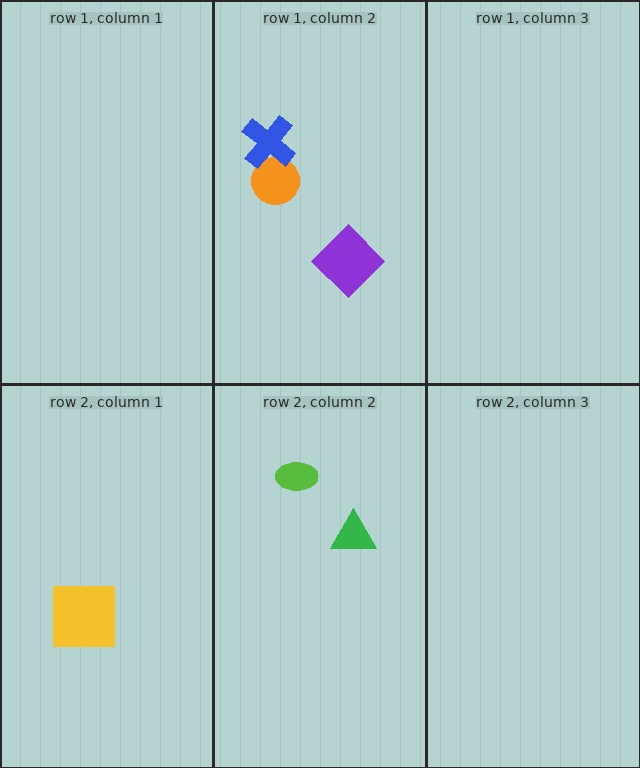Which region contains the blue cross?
The row 1, column 2 region.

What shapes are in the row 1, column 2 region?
The purple diamond, the orange circle, the blue cross.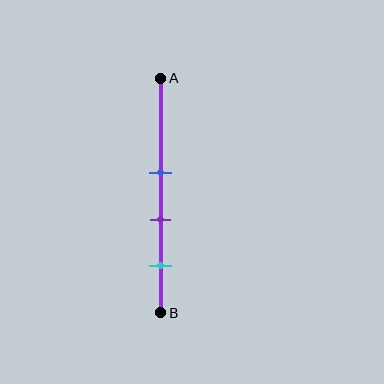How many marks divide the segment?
There are 3 marks dividing the segment.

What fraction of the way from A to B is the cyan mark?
The cyan mark is approximately 80% (0.8) of the way from A to B.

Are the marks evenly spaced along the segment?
Yes, the marks are approximately evenly spaced.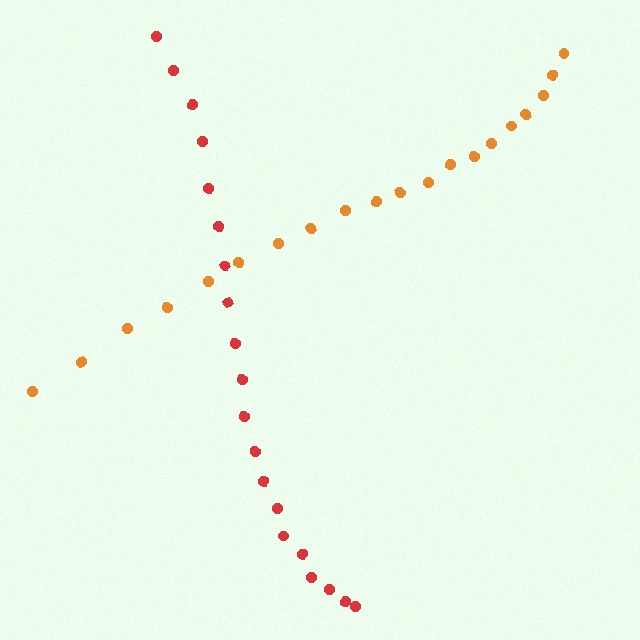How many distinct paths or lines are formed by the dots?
There are 2 distinct paths.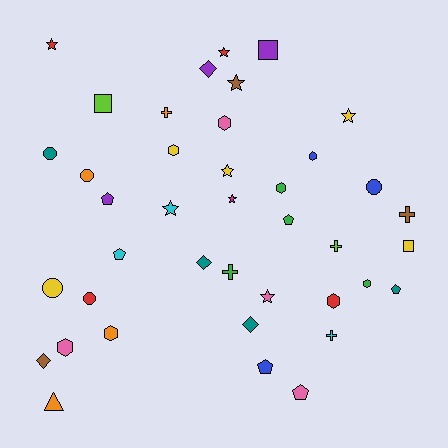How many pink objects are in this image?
There are 4 pink objects.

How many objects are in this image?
There are 40 objects.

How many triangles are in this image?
There is 1 triangle.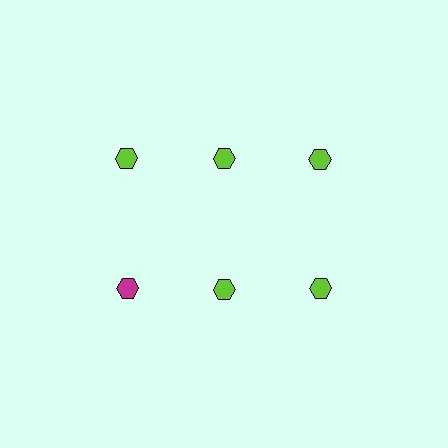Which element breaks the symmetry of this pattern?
The magenta hexagon in the second row, leftmost column breaks the symmetry. All other shapes are lime hexagons.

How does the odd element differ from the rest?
It has a different color: magenta instead of lime.